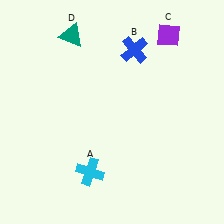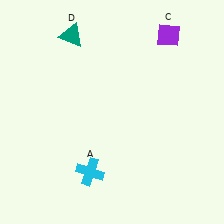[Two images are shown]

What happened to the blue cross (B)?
The blue cross (B) was removed in Image 2. It was in the top-right area of Image 1.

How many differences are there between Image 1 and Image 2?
There is 1 difference between the two images.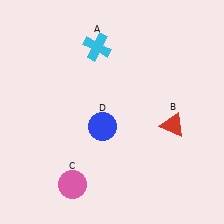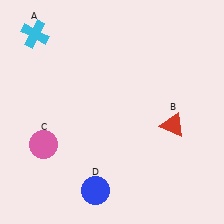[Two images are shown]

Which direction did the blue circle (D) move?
The blue circle (D) moved down.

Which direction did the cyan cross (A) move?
The cyan cross (A) moved left.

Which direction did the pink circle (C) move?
The pink circle (C) moved up.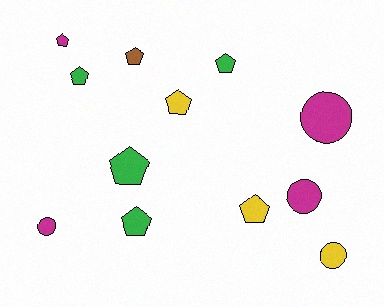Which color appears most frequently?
Green, with 4 objects.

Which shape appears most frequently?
Pentagon, with 8 objects.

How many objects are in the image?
There are 12 objects.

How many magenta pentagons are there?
There is 1 magenta pentagon.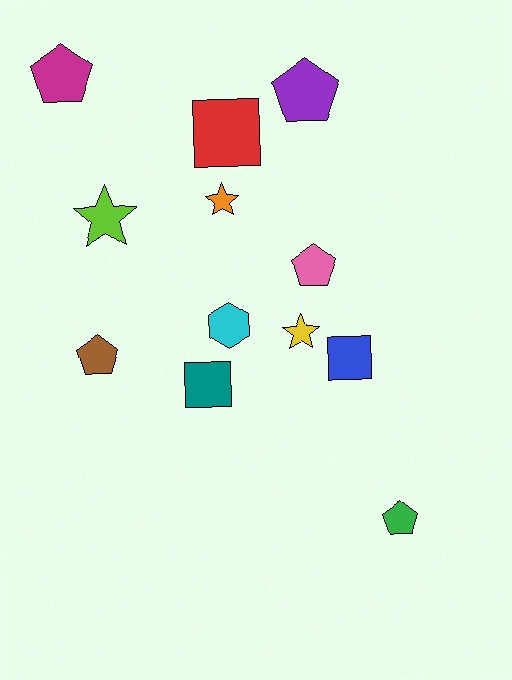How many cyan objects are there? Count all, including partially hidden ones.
There is 1 cyan object.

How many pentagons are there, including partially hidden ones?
There are 5 pentagons.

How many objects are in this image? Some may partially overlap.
There are 12 objects.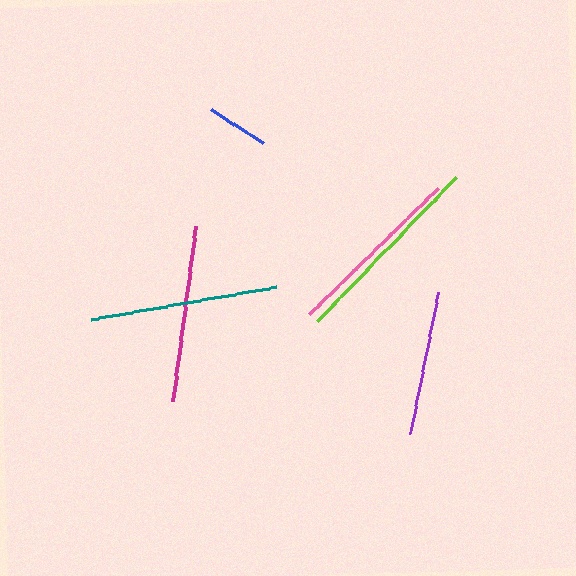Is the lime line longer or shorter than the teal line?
The lime line is longer than the teal line.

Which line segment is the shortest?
The blue line is the shortest at approximately 62 pixels.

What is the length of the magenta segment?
The magenta segment is approximately 178 pixels long.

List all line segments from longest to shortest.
From longest to shortest: lime, teal, pink, magenta, purple, blue.